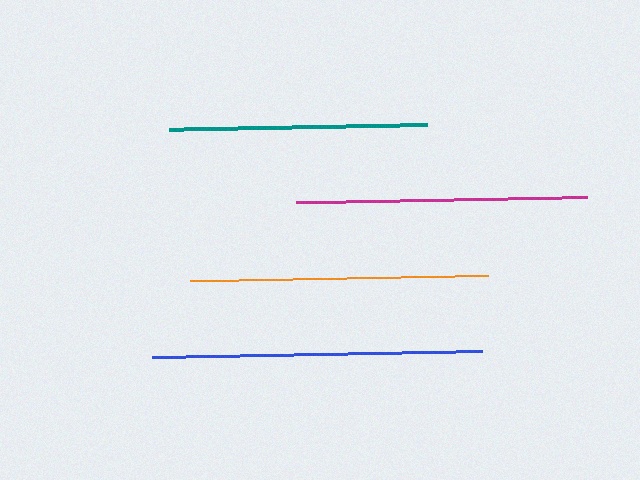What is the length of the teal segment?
The teal segment is approximately 258 pixels long.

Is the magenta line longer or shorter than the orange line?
The orange line is longer than the magenta line.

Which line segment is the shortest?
The teal line is the shortest at approximately 258 pixels.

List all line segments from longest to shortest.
From longest to shortest: blue, orange, magenta, teal.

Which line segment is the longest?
The blue line is the longest at approximately 331 pixels.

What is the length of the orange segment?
The orange segment is approximately 298 pixels long.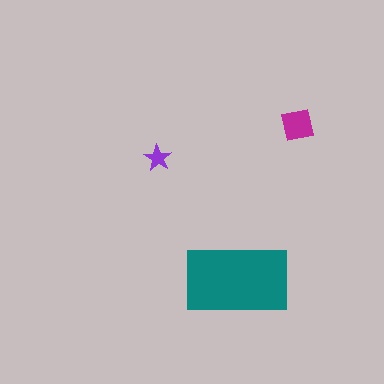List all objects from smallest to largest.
The purple star, the magenta square, the teal rectangle.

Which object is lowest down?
The teal rectangle is bottommost.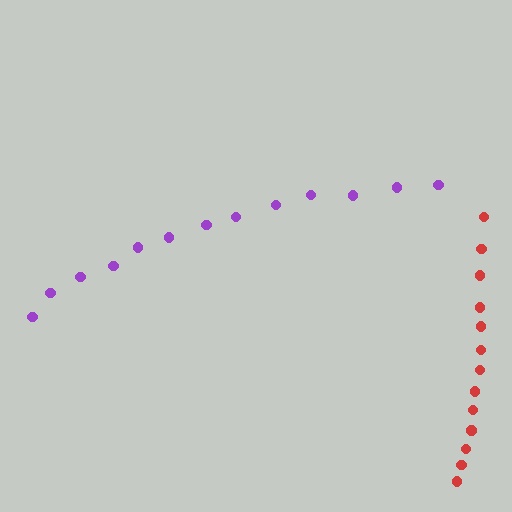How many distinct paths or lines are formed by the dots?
There are 2 distinct paths.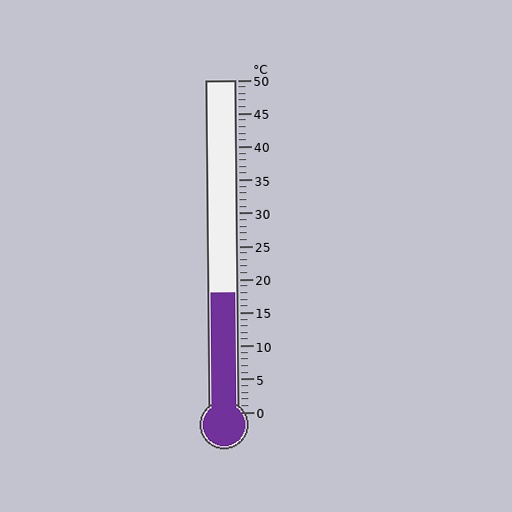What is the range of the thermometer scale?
The thermometer scale ranges from 0°C to 50°C.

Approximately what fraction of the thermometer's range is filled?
The thermometer is filled to approximately 35% of its range.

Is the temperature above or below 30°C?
The temperature is below 30°C.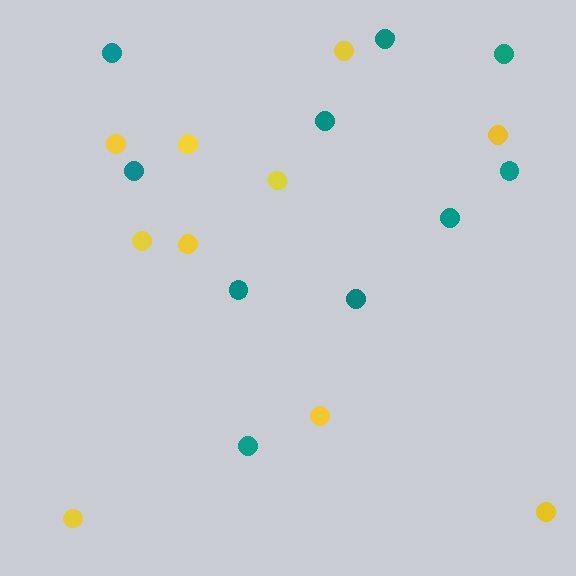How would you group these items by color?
There are 2 groups: one group of yellow circles (10) and one group of teal circles (10).